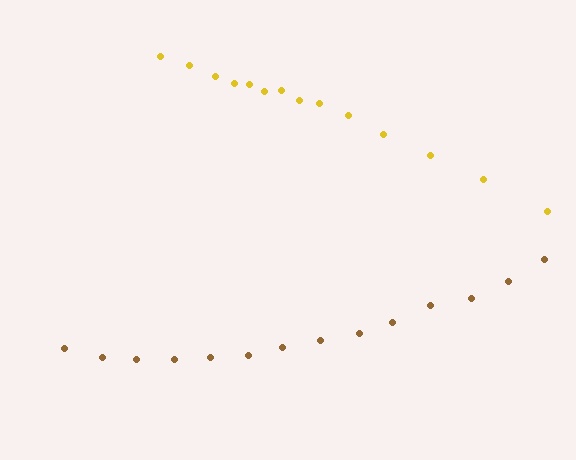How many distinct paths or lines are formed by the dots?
There are 2 distinct paths.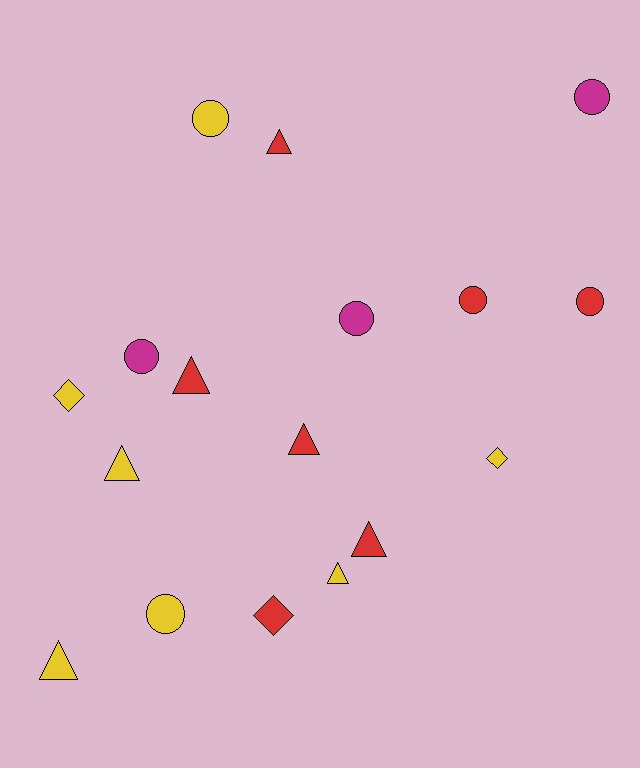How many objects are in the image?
There are 17 objects.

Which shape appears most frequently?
Triangle, with 7 objects.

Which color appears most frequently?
Red, with 7 objects.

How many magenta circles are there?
There are 3 magenta circles.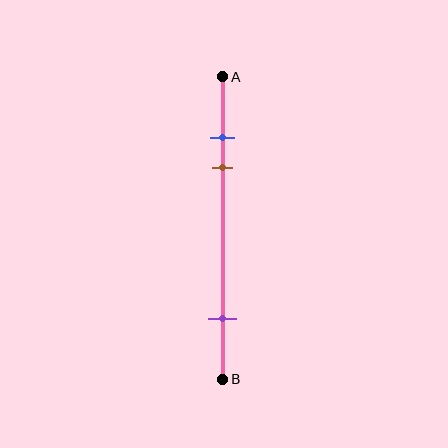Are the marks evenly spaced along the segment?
No, the marks are not evenly spaced.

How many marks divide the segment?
There are 3 marks dividing the segment.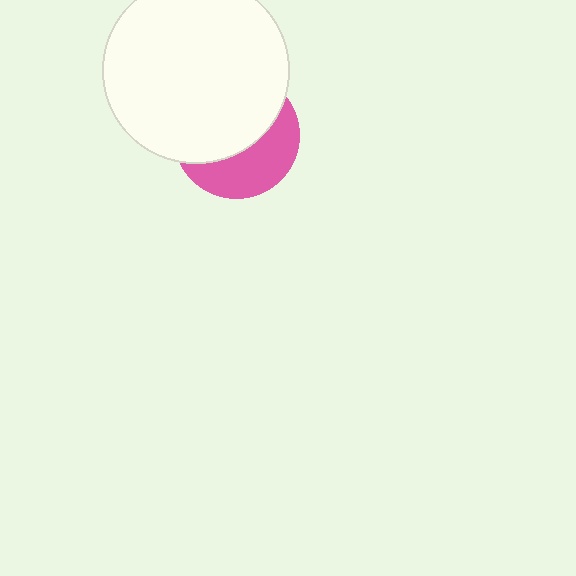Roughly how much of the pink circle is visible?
A small part of it is visible (roughly 41%).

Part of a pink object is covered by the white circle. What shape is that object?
It is a circle.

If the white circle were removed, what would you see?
You would see the complete pink circle.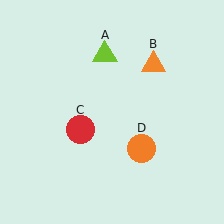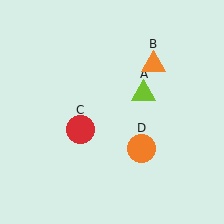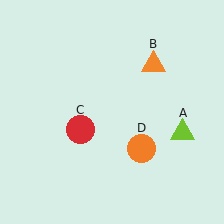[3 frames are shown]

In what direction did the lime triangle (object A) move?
The lime triangle (object A) moved down and to the right.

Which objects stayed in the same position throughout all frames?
Orange triangle (object B) and red circle (object C) and orange circle (object D) remained stationary.